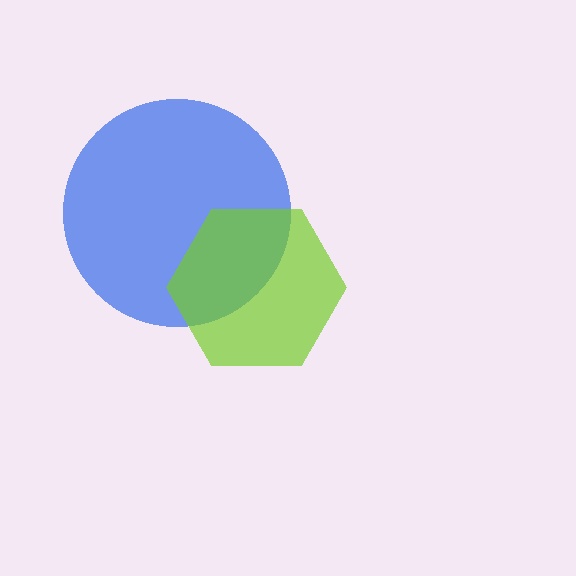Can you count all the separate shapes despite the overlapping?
Yes, there are 2 separate shapes.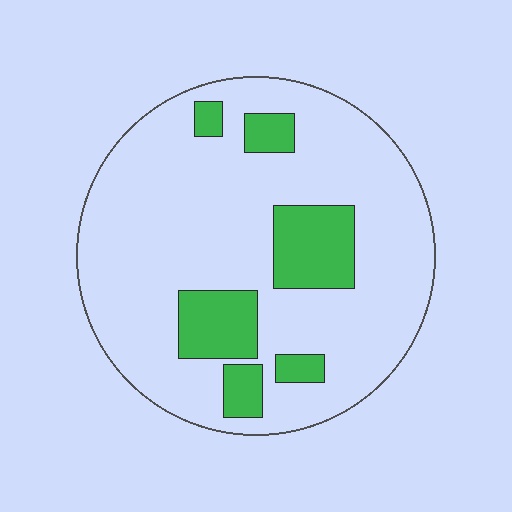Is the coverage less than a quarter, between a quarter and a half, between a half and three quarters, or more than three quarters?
Less than a quarter.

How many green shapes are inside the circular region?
6.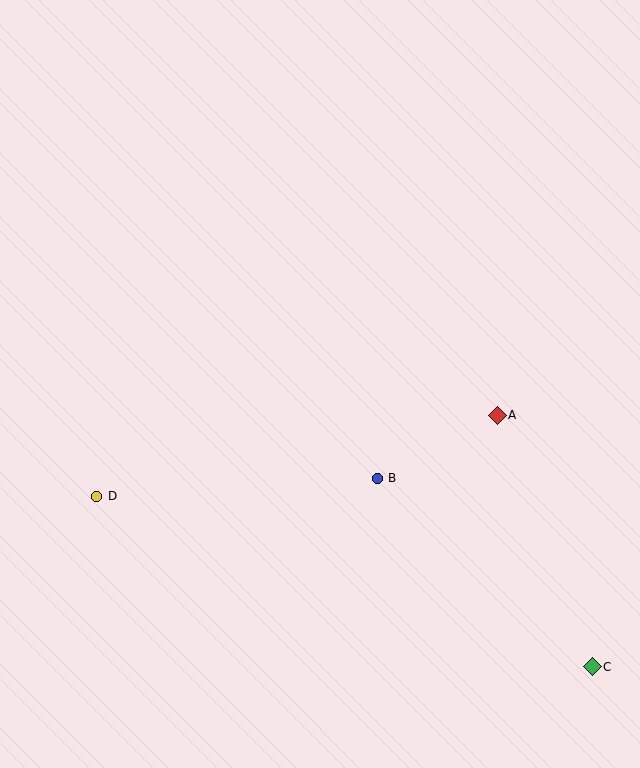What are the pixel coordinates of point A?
Point A is at (497, 415).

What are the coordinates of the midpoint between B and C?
The midpoint between B and C is at (485, 573).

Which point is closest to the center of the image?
Point B at (377, 478) is closest to the center.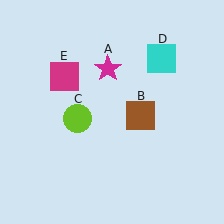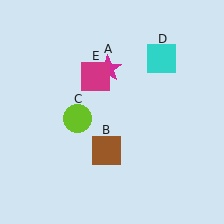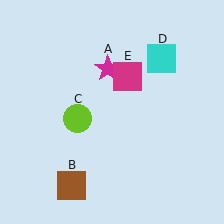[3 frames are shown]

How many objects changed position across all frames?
2 objects changed position: brown square (object B), magenta square (object E).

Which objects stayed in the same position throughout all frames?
Magenta star (object A) and lime circle (object C) and cyan square (object D) remained stationary.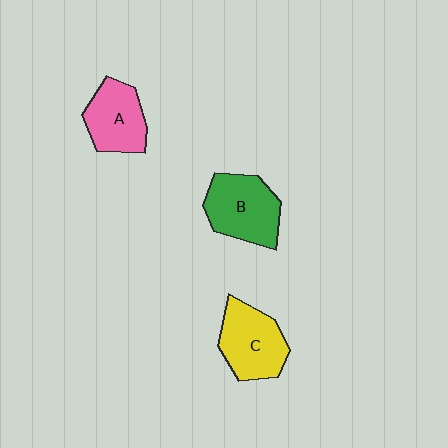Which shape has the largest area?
Shape B (green).